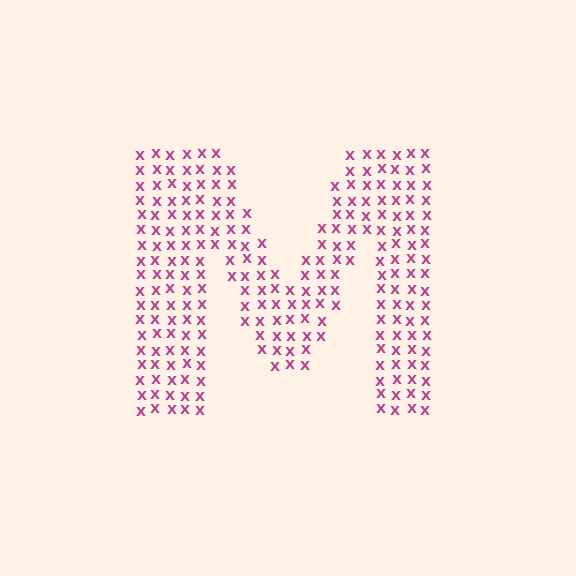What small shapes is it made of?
It is made of small letter X's.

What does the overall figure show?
The overall figure shows the letter M.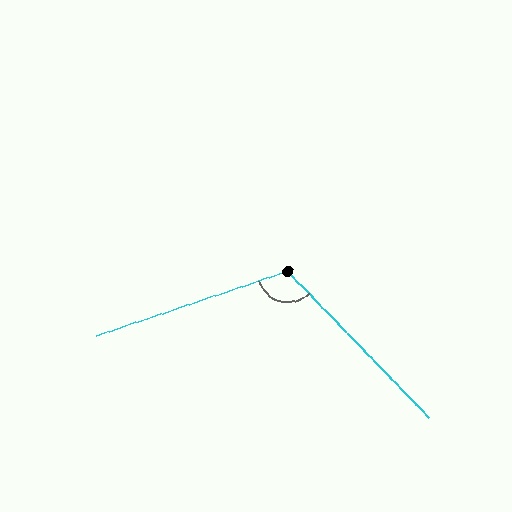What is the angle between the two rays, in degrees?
Approximately 115 degrees.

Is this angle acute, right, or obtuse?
It is obtuse.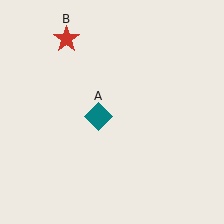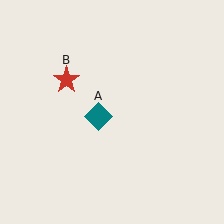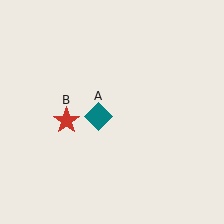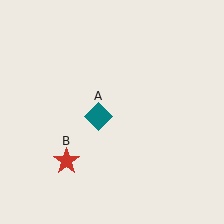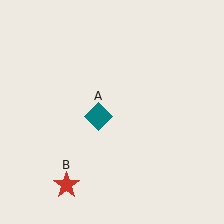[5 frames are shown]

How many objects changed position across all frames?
1 object changed position: red star (object B).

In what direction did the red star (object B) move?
The red star (object B) moved down.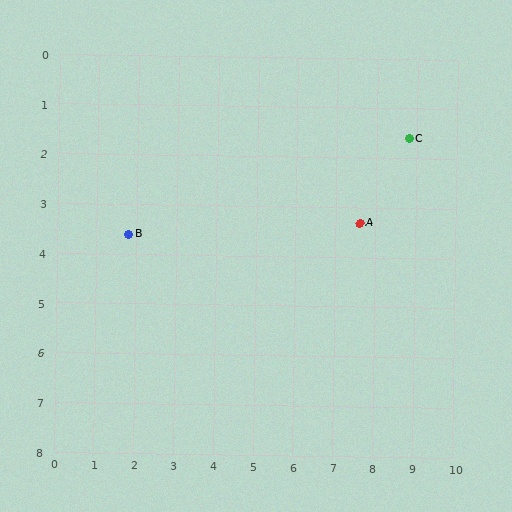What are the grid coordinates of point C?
Point C is at approximately (8.8, 1.6).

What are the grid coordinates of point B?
Point B is at approximately (1.8, 3.6).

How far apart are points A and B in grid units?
Points A and B are about 5.8 grid units apart.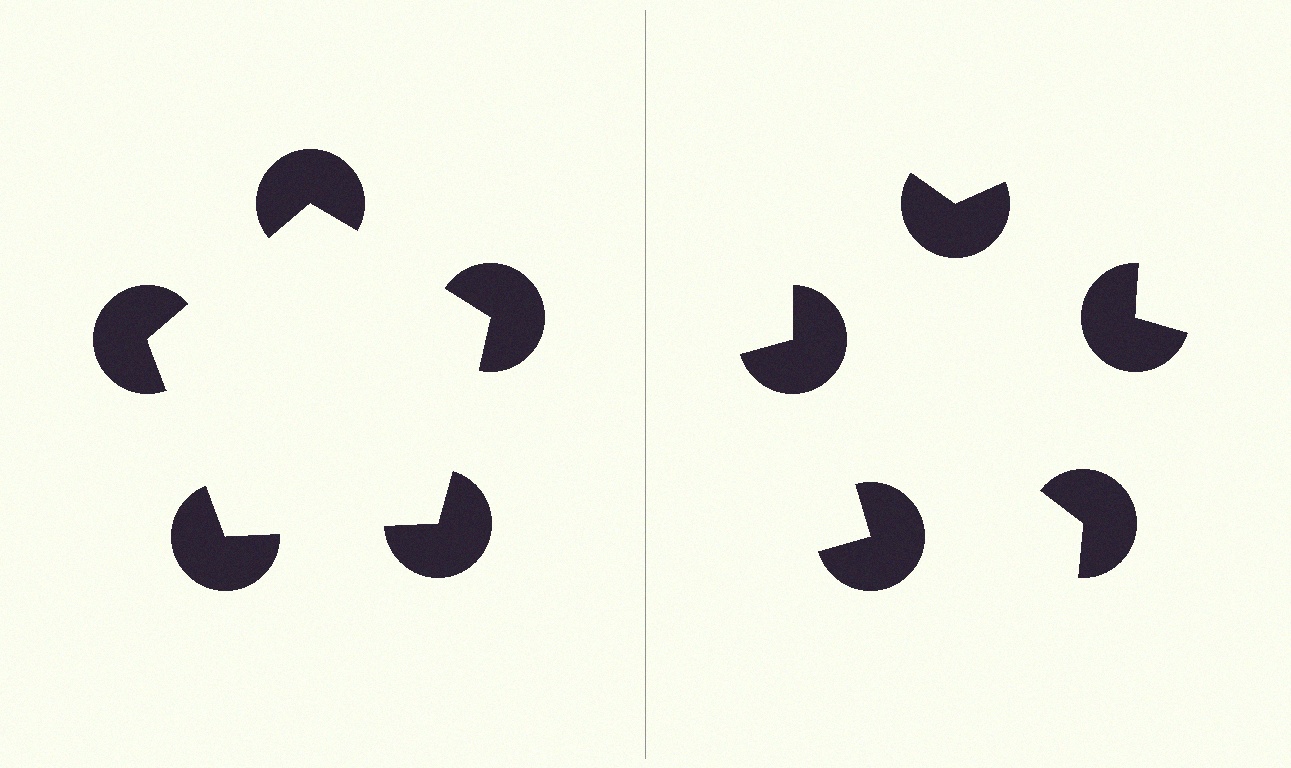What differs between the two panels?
The pac-man discs are positioned identically on both sides; only the wedge orientations differ. On the left they align to a pentagon; on the right they are misaligned.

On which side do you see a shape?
An illusory pentagon appears on the left side. On the right side the wedge cuts are rotated, so no coherent shape forms.